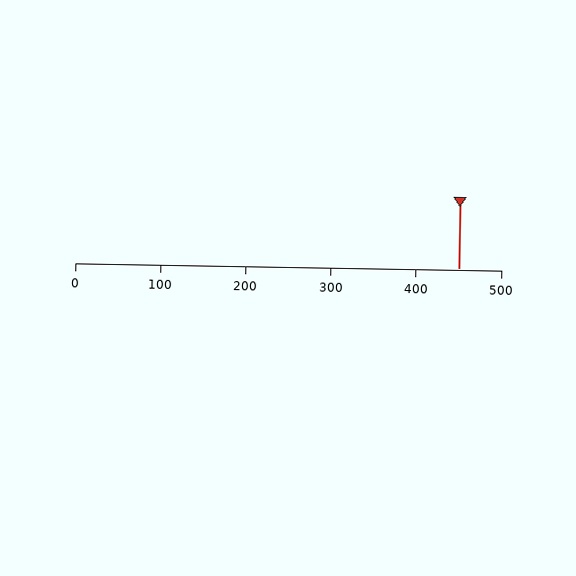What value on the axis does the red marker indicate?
The marker indicates approximately 450.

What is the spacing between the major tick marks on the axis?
The major ticks are spaced 100 apart.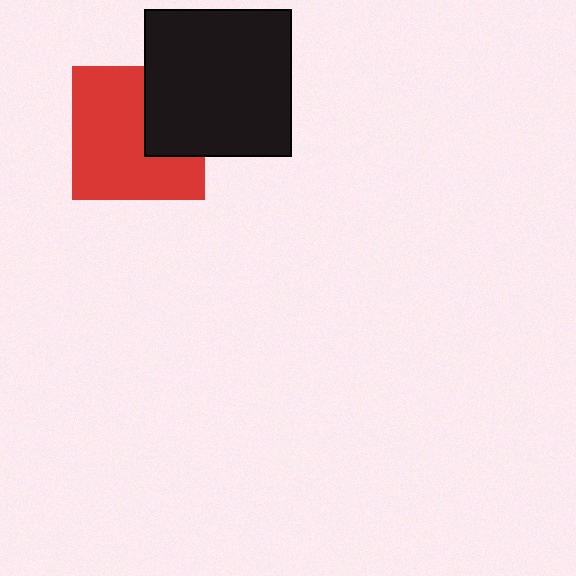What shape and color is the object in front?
The object in front is a black square.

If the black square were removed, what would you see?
You would see the complete red square.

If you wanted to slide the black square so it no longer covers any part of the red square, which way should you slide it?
Slide it right — that is the most direct way to separate the two shapes.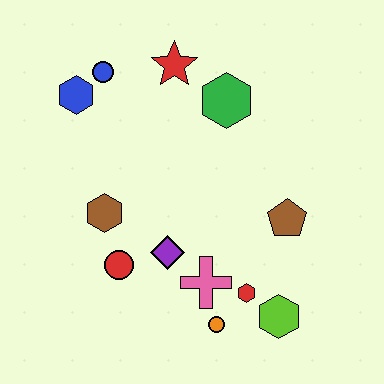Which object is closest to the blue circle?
The blue hexagon is closest to the blue circle.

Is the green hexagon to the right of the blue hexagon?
Yes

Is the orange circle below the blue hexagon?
Yes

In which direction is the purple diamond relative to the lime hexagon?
The purple diamond is to the left of the lime hexagon.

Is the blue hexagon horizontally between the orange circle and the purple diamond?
No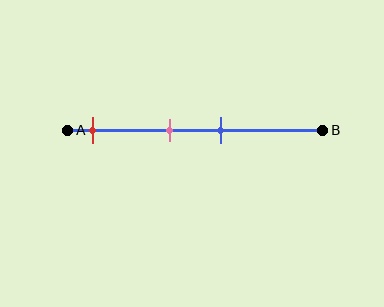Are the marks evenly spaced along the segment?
No, the marks are not evenly spaced.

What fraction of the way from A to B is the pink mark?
The pink mark is approximately 40% (0.4) of the way from A to B.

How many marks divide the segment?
There are 3 marks dividing the segment.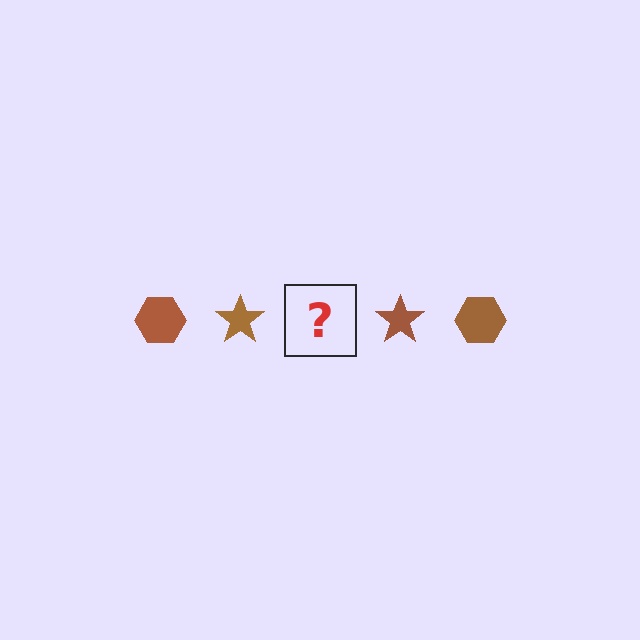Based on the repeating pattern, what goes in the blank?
The blank should be a brown hexagon.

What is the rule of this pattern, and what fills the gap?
The rule is that the pattern cycles through hexagon, star shapes in brown. The gap should be filled with a brown hexagon.